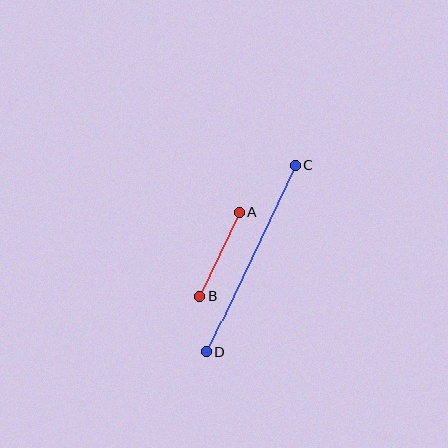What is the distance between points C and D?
The distance is approximately 206 pixels.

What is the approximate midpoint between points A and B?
The midpoint is at approximately (219, 254) pixels.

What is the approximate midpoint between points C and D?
The midpoint is at approximately (251, 259) pixels.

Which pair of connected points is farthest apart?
Points C and D are farthest apart.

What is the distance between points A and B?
The distance is approximately 93 pixels.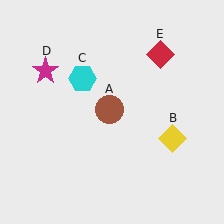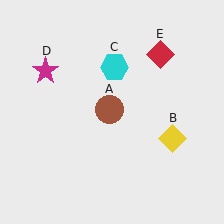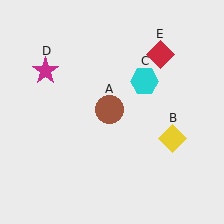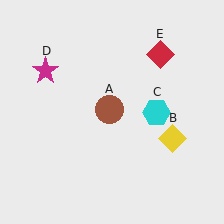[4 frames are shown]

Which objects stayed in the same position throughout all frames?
Brown circle (object A) and yellow diamond (object B) and magenta star (object D) and red diamond (object E) remained stationary.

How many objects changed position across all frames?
1 object changed position: cyan hexagon (object C).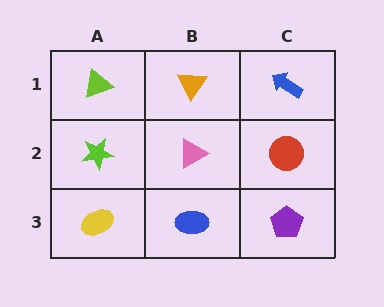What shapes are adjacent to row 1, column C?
A red circle (row 2, column C), an orange triangle (row 1, column B).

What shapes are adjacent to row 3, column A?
A lime star (row 2, column A), a blue ellipse (row 3, column B).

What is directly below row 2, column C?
A purple pentagon.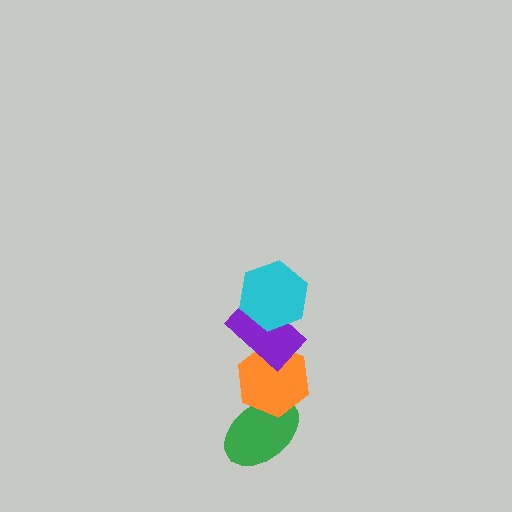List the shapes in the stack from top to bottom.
From top to bottom: the cyan hexagon, the purple rectangle, the orange hexagon, the green ellipse.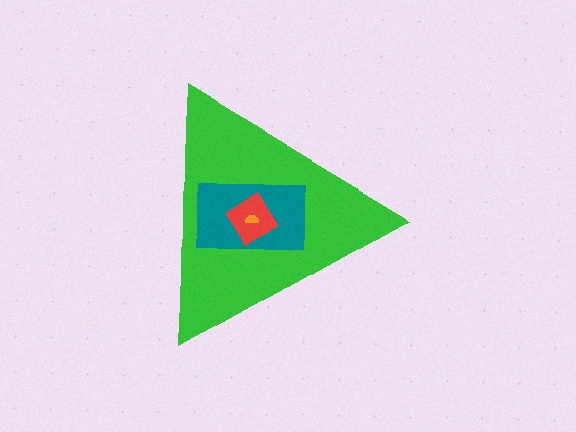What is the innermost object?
The orange semicircle.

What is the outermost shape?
The green triangle.